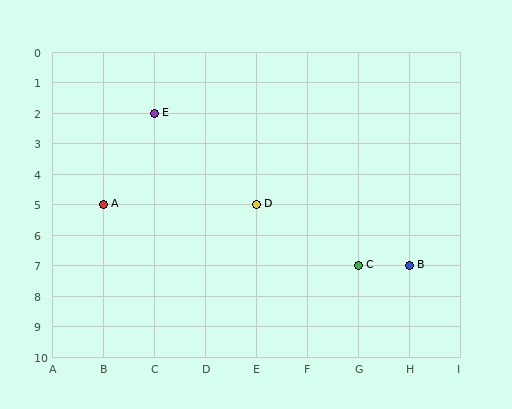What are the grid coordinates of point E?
Point E is at grid coordinates (C, 2).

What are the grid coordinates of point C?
Point C is at grid coordinates (G, 7).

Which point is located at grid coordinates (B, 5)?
Point A is at (B, 5).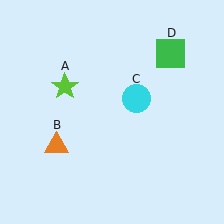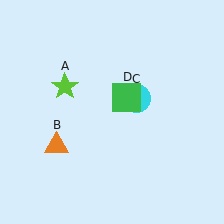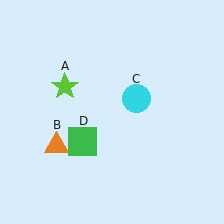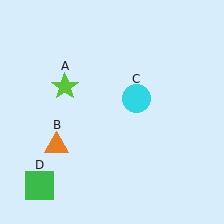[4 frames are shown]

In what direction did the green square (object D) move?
The green square (object D) moved down and to the left.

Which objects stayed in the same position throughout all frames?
Lime star (object A) and orange triangle (object B) and cyan circle (object C) remained stationary.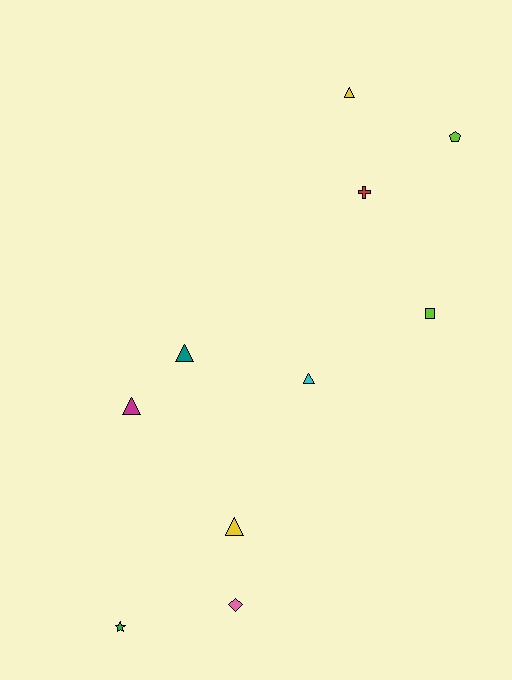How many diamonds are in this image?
There is 1 diamond.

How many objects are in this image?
There are 10 objects.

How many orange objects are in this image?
There are no orange objects.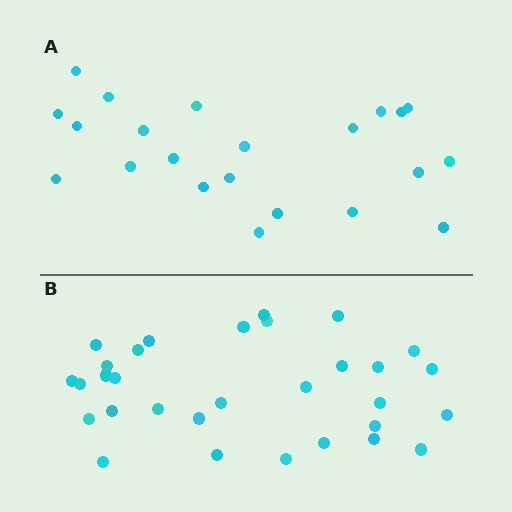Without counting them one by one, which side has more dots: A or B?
Region B (the bottom region) has more dots.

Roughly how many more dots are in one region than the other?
Region B has roughly 8 or so more dots than region A.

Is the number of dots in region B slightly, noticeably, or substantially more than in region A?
Region B has noticeably more, but not dramatically so. The ratio is roughly 1.4 to 1.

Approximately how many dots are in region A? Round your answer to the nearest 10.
About 20 dots. (The exact count is 22, which rounds to 20.)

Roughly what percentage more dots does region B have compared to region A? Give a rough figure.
About 40% more.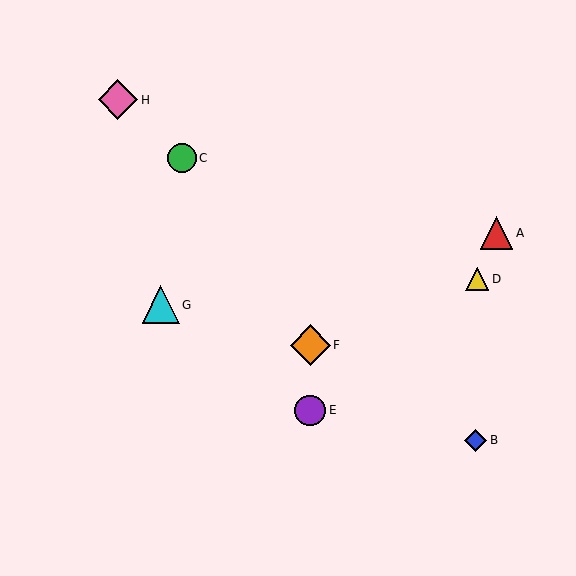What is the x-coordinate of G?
Object G is at x≈161.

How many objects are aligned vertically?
2 objects (E, F) are aligned vertically.